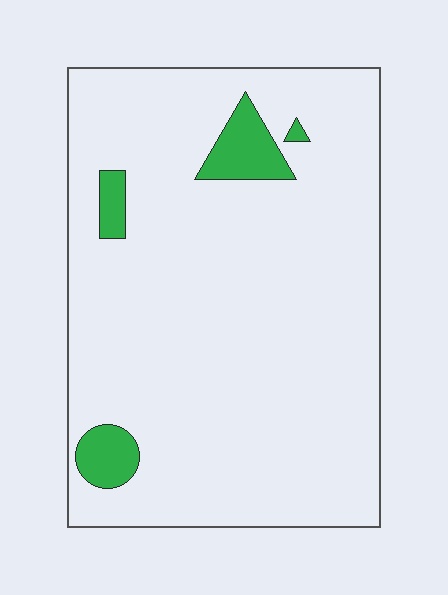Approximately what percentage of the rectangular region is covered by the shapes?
Approximately 5%.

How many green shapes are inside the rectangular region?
4.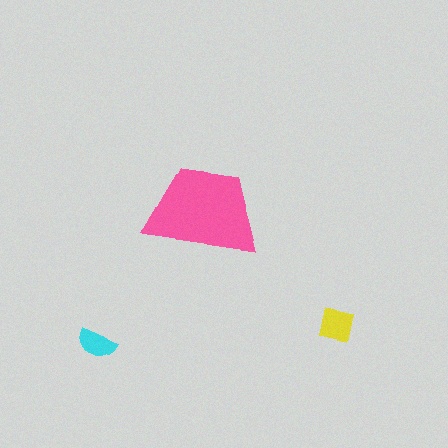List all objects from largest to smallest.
The pink trapezoid, the yellow square, the cyan semicircle.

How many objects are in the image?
There are 3 objects in the image.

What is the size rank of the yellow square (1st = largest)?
2nd.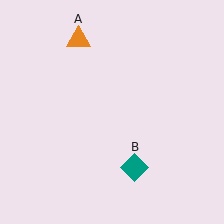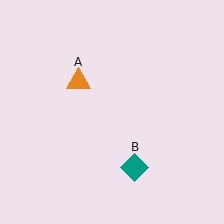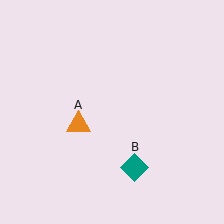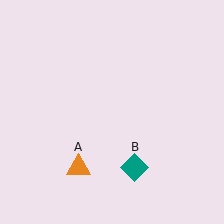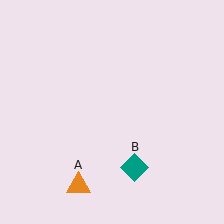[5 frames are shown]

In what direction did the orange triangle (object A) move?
The orange triangle (object A) moved down.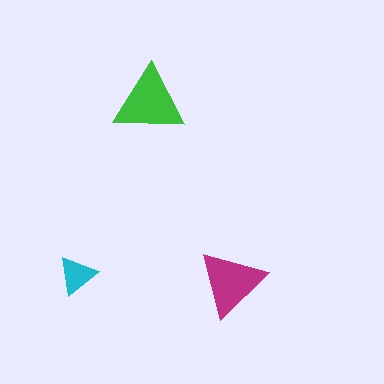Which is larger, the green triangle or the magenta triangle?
The green one.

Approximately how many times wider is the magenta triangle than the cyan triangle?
About 1.5 times wider.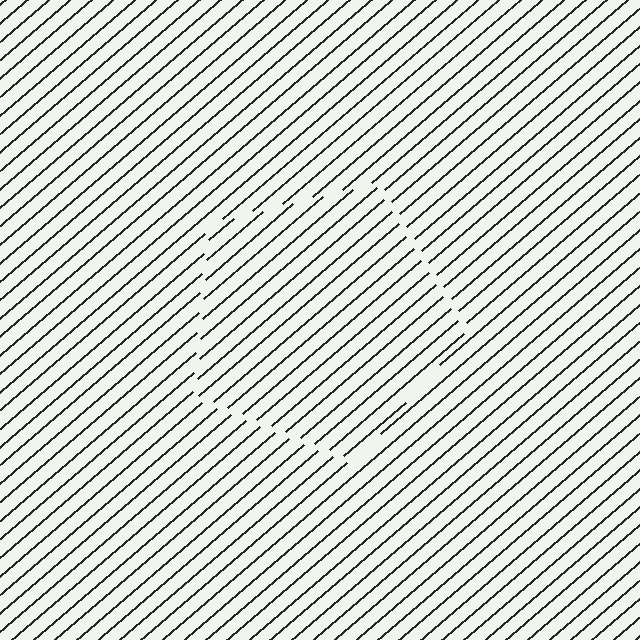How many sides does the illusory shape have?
5 sides — the line-ends trace a pentagon.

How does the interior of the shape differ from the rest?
The interior of the shape contains the same grating, shifted by half a period — the contour is defined by the phase discontinuity where line-ends from the inner and outer gratings abut.